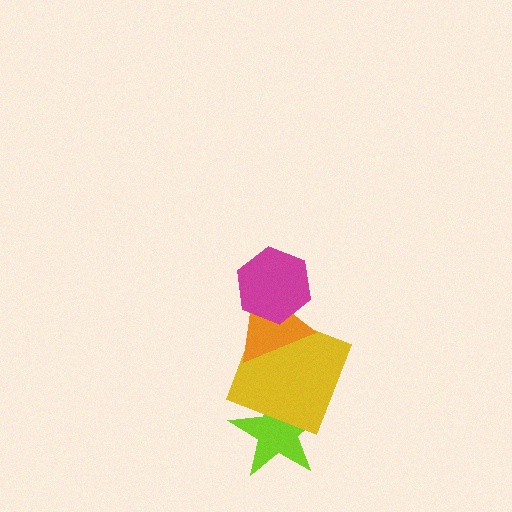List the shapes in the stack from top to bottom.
From top to bottom: the magenta hexagon, the orange triangle, the yellow square, the lime star.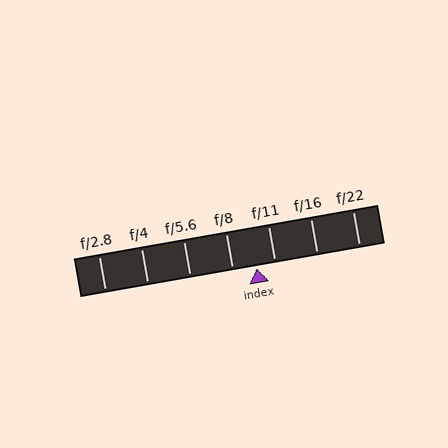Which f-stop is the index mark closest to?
The index mark is closest to f/11.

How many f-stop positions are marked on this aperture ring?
There are 7 f-stop positions marked.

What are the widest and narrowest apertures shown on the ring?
The widest aperture shown is f/2.8 and the narrowest is f/22.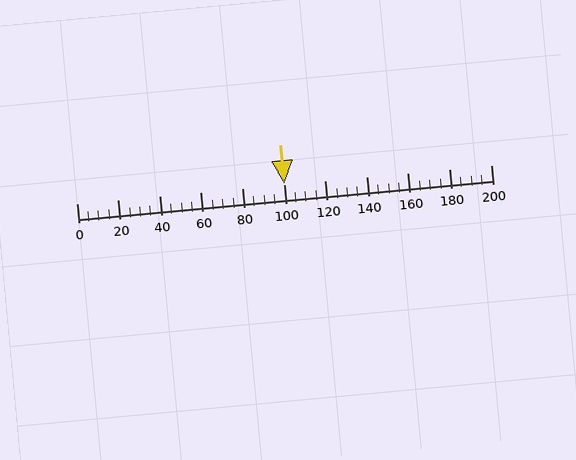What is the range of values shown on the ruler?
The ruler shows values from 0 to 200.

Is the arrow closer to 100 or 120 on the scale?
The arrow is closer to 100.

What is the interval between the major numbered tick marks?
The major tick marks are spaced 20 units apart.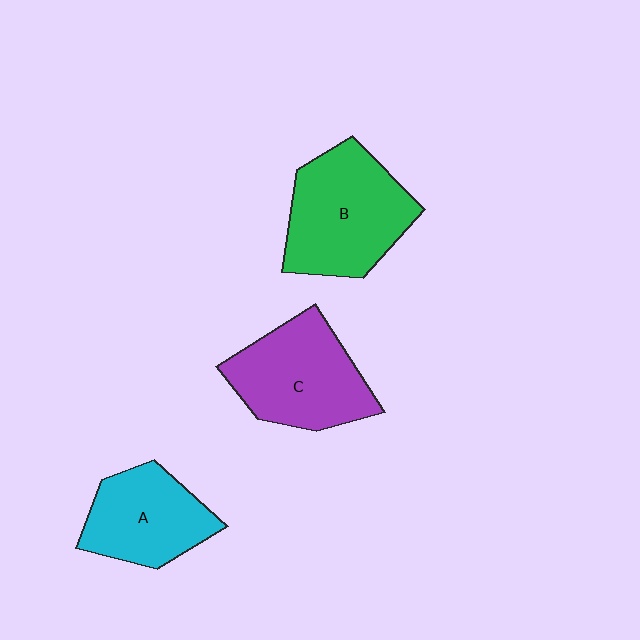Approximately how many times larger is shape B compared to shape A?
Approximately 1.3 times.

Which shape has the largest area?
Shape B (green).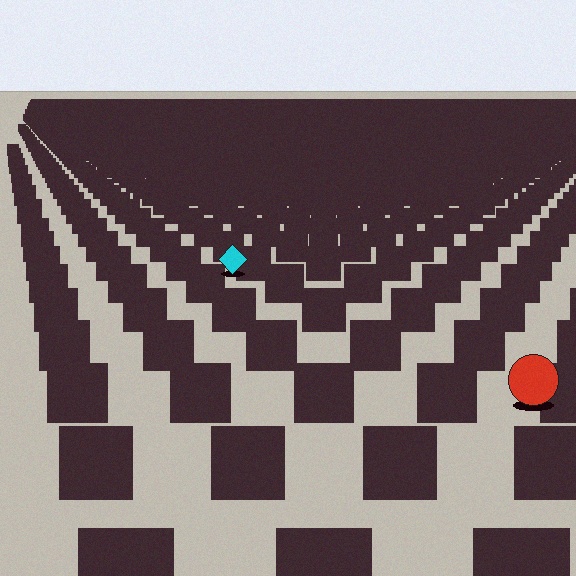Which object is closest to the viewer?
The red circle is closest. The texture marks near it are larger and more spread out.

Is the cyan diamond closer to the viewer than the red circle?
No. The red circle is closer — you can tell from the texture gradient: the ground texture is coarser near it.